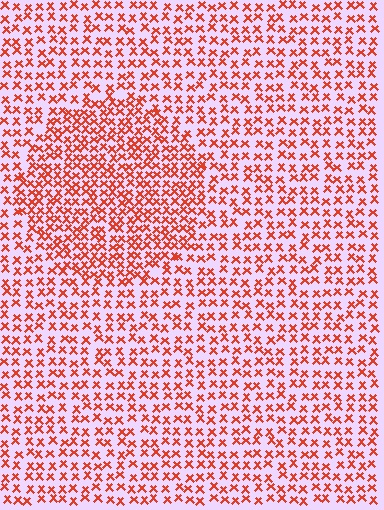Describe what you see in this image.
The image contains small red elements arranged at two different densities. A circle-shaped region is visible where the elements are more densely packed than the surrounding area.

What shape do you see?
I see a circle.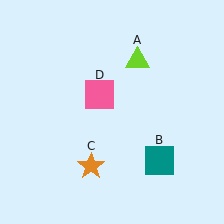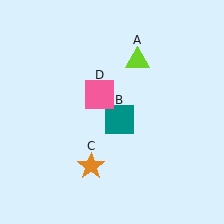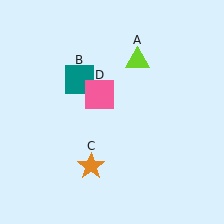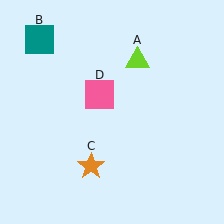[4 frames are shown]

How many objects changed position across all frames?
1 object changed position: teal square (object B).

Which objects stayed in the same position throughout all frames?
Lime triangle (object A) and orange star (object C) and pink square (object D) remained stationary.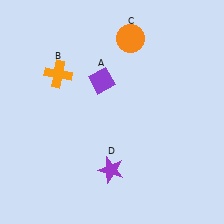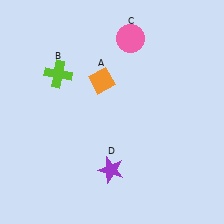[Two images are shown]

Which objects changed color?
A changed from purple to orange. B changed from orange to lime. C changed from orange to pink.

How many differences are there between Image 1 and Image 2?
There are 3 differences between the two images.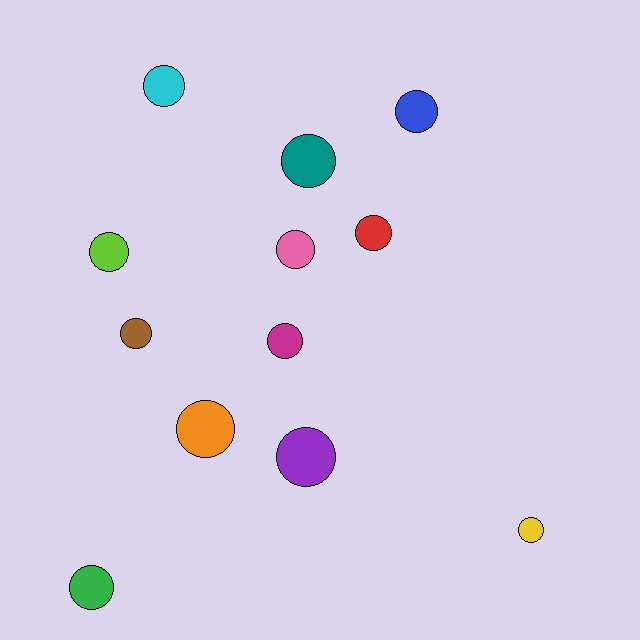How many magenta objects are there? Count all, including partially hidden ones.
There is 1 magenta object.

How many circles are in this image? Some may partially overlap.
There are 12 circles.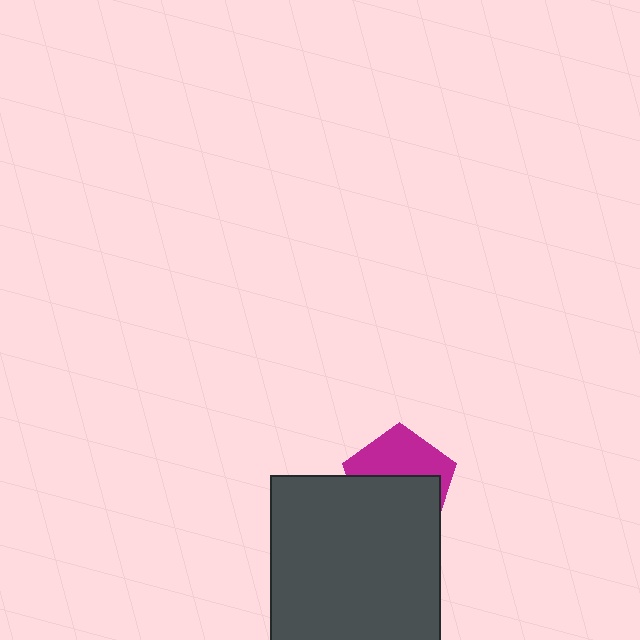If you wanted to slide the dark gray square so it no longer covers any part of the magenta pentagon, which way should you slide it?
Slide it down — that is the most direct way to separate the two shapes.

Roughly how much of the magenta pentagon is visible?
About half of it is visible (roughly 45%).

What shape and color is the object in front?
The object in front is a dark gray square.